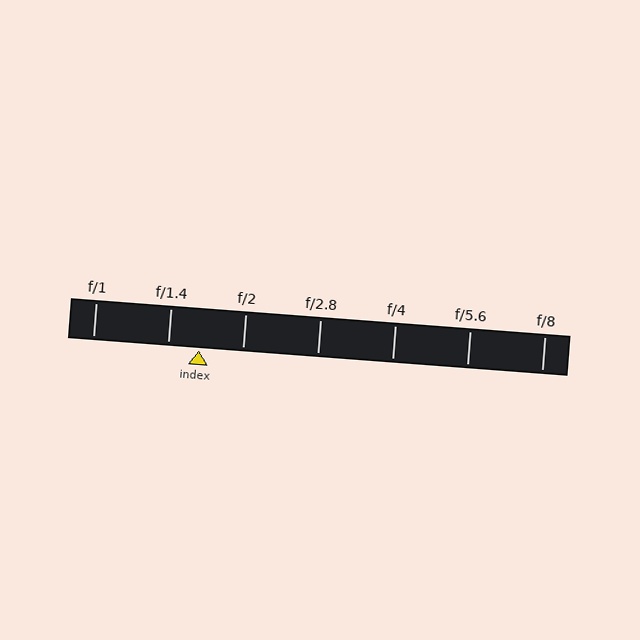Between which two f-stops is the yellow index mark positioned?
The index mark is between f/1.4 and f/2.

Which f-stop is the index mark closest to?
The index mark is closest to f/1.4.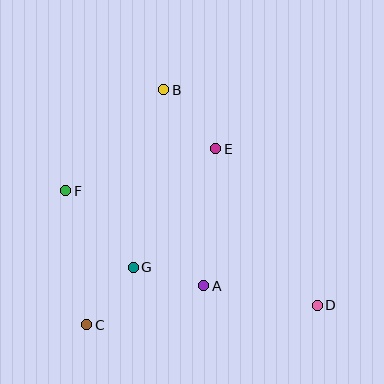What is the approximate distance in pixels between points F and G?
The distance between F and G is approximately 102 pixels.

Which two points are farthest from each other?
Points D and F are farthest from each other.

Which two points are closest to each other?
Points A and G are closest to each other.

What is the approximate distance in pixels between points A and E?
The distance between A and E is approximately 137 pixels.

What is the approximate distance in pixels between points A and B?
The distance between A and B is approximately 200 pixels.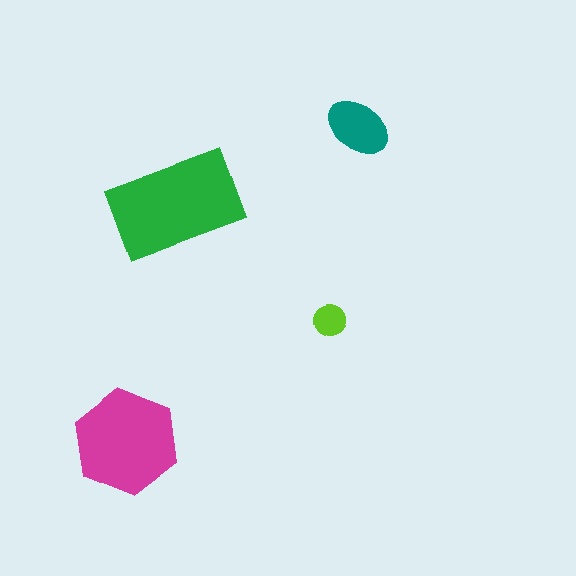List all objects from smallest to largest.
The lime circle, the teal ellipse, the magenta hexagon, the green rectangle.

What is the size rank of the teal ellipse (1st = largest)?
3rd.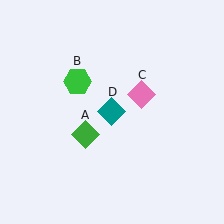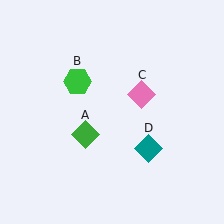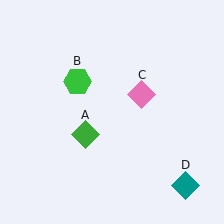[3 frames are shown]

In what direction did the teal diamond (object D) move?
The teal diamond (object D) moved down and to the right.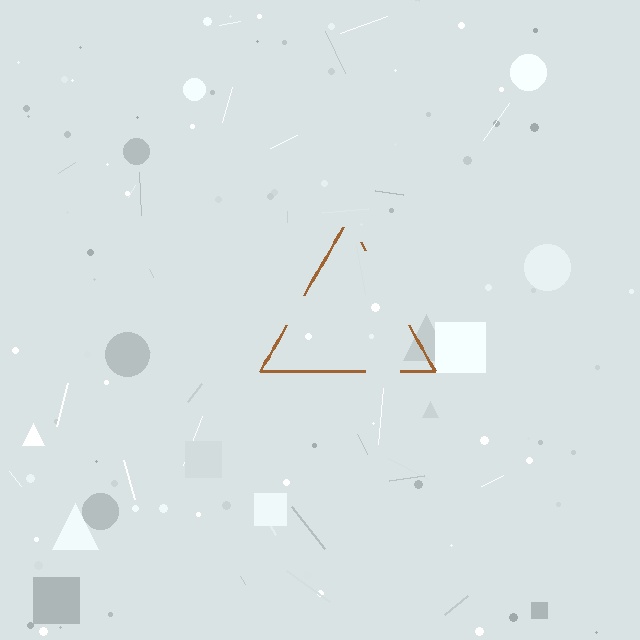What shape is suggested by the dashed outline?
The dashed outline suggests a triangle.